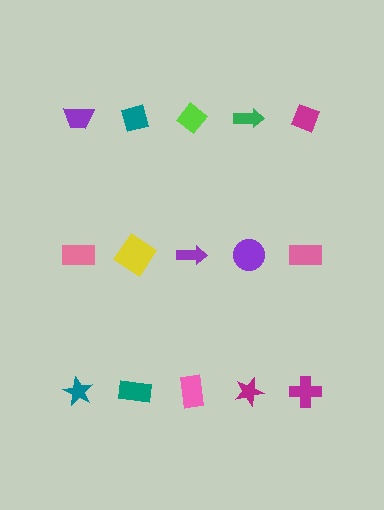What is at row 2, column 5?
A pink rectangle.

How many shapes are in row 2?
5 shapes.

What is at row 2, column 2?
A yellow diamond.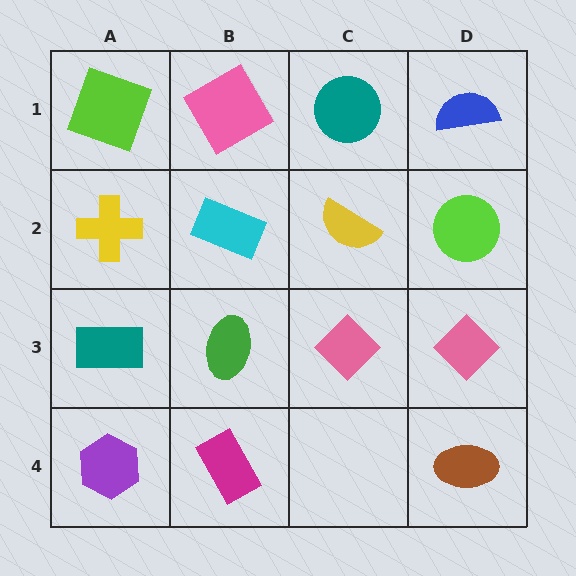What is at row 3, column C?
A pink diamond.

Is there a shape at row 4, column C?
No, that cell is empty.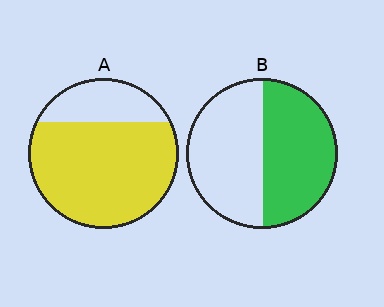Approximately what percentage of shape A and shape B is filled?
A is approximately 75% and B is approximately 50%.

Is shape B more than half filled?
Roughly half.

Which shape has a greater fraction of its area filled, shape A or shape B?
Shape A.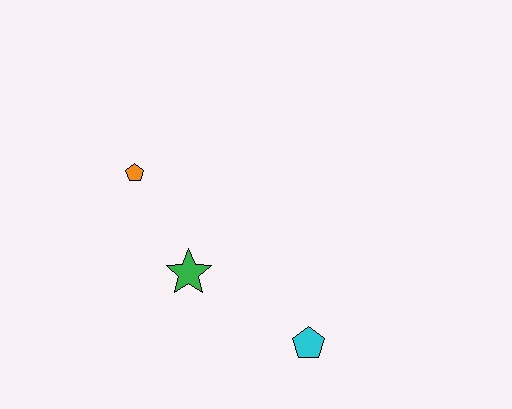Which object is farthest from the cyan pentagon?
The orange pentagon is farthest from the cyan pentagon.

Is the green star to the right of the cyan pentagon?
No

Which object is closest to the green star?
The orange pentagon is closest to the green star.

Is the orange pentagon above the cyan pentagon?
Yes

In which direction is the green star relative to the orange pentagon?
The green star is below the orange pentagon.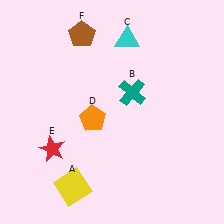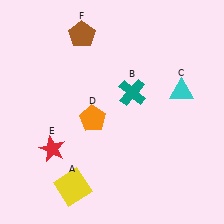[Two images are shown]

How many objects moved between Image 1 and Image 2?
1 object moved between the two images.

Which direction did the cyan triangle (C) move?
The cyan triangle (C) moved right.